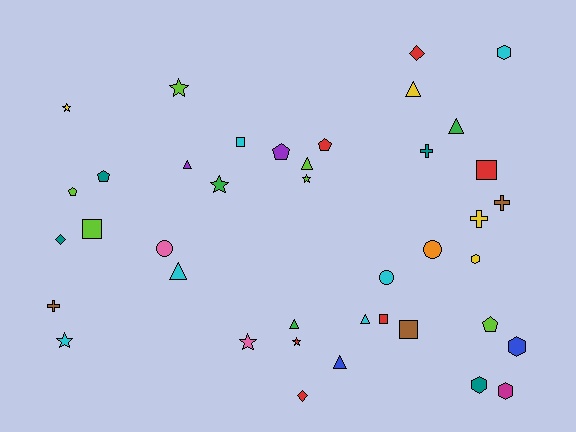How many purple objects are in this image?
There are 2 purple objects.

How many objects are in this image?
There are 40 objects.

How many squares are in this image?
There are 5 squares.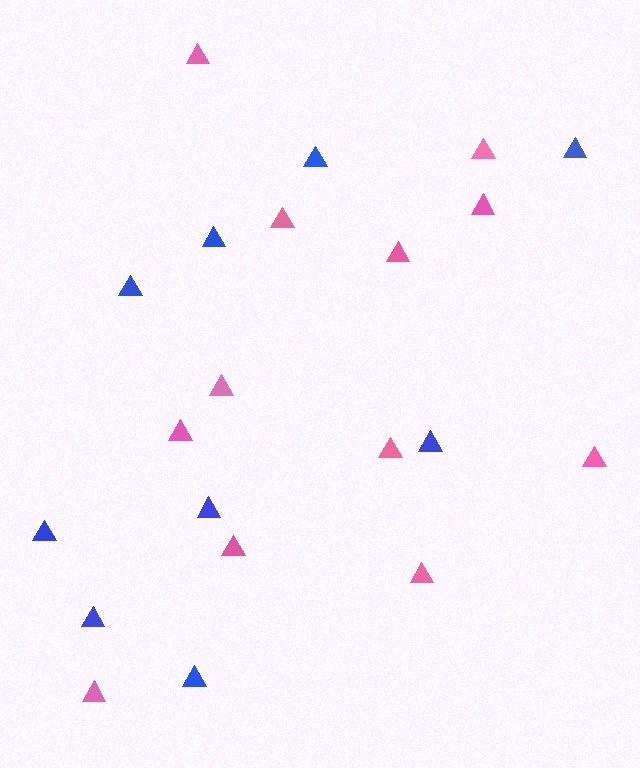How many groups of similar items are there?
There are 2 groups: one group of pink triangles (12) and one group of blue triangles (9).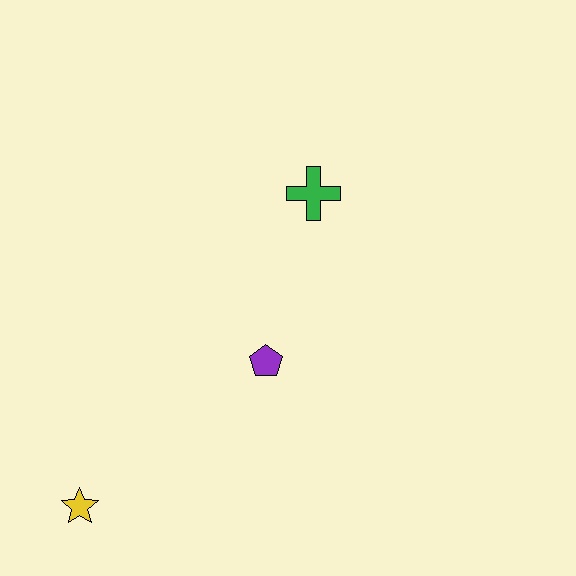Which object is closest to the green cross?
The purple pentagon is closest to the green cross.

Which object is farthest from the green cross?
The yellow star is farthest from the green cross.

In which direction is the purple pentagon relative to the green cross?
The purple pentagon is below the green cross.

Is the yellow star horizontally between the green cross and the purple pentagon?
No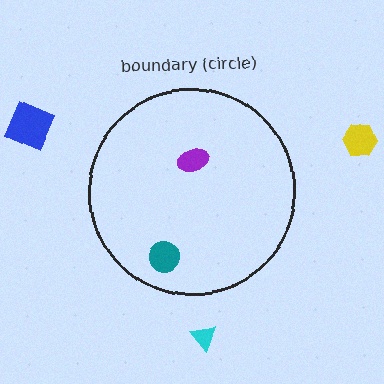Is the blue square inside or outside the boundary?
Outside.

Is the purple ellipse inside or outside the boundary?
Inside.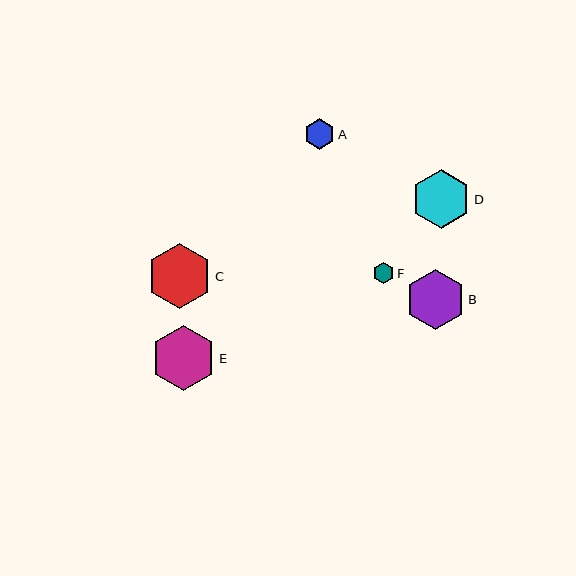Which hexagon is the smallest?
Hexagon F is the smallest with a size of approximately 21 pixels.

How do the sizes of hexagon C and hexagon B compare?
Hexagon C and hexagon B are approximately the same size.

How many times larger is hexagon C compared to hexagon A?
Hexagon C is approximately 2.1 times the size of hexagon A.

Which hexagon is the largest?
Hexagon E is the largest with a size of approximately 65 pixels.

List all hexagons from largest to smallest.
From largest to smallest: E, C, B, D, A, F.